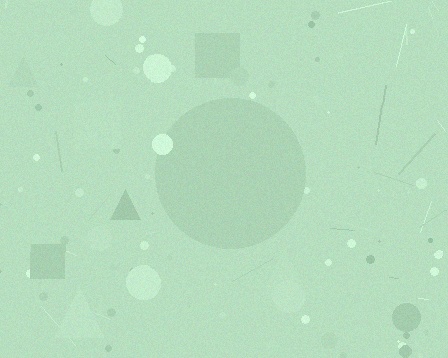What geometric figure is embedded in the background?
A circle is embedded in the background.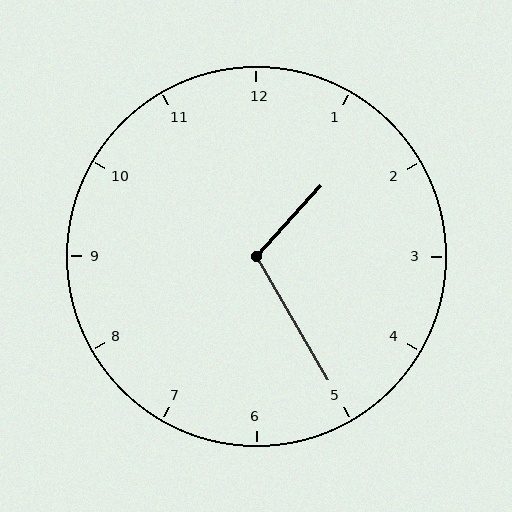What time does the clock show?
1:25.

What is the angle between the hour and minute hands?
Approximately 108 degrees.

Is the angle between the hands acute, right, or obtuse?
It is obtuse.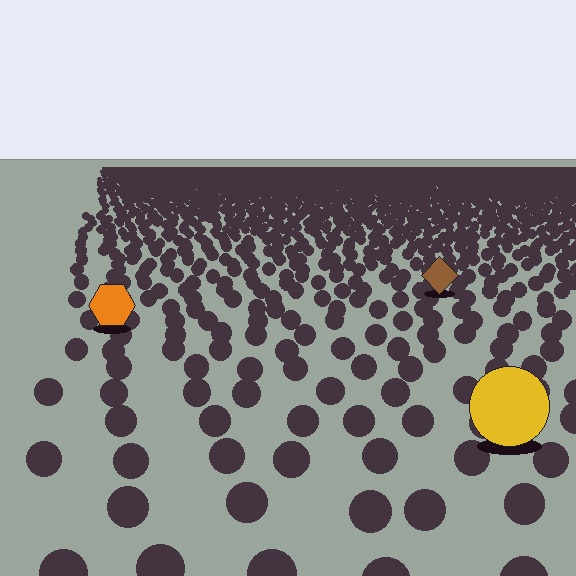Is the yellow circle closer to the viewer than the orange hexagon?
Yes. The yellow circle is closer — you can tell from the texture gradient: the ground texture is coarser near it.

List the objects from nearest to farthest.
From nearest to farthest: the yellow circle, the orange hexagon, the brown diamond.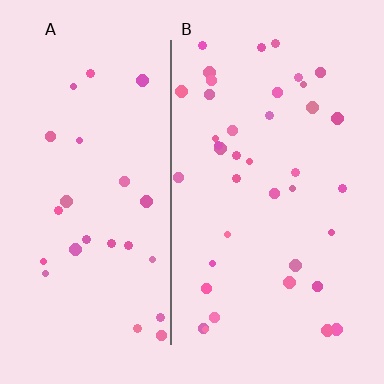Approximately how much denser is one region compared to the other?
Approximately 1.5× — region B over region A.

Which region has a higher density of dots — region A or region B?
B (the right).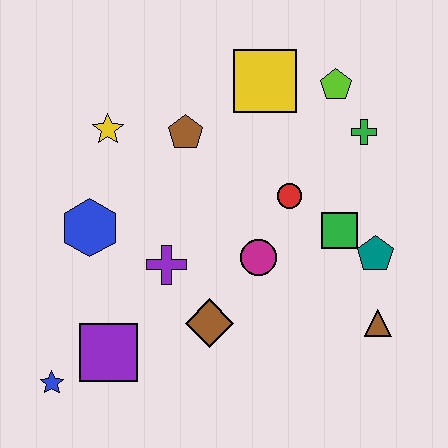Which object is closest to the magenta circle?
The red circle is closest to the magenta circle.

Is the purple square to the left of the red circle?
Yes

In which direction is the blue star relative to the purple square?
The blue star is to the left of the purple square.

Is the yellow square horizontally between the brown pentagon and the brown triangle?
Yes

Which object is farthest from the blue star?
The lime pentagon is farthest from the blue star.